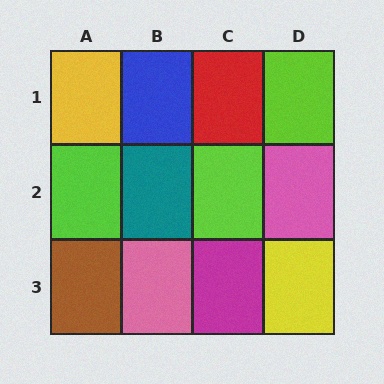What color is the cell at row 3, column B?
Pink.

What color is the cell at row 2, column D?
Pink.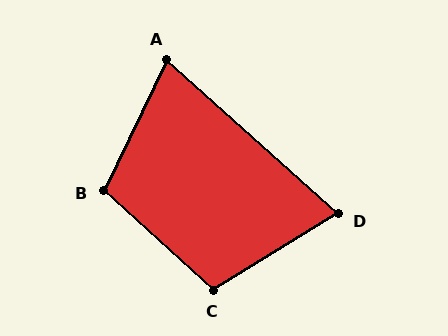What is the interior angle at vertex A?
Approximately 74 degrees (acute).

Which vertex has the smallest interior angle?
D, at approximately 74 degrees.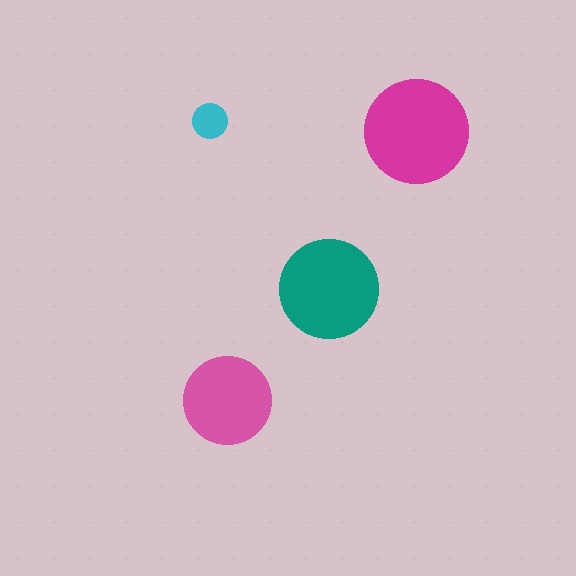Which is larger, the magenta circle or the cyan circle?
The magenta one.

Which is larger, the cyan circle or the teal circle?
The teal one.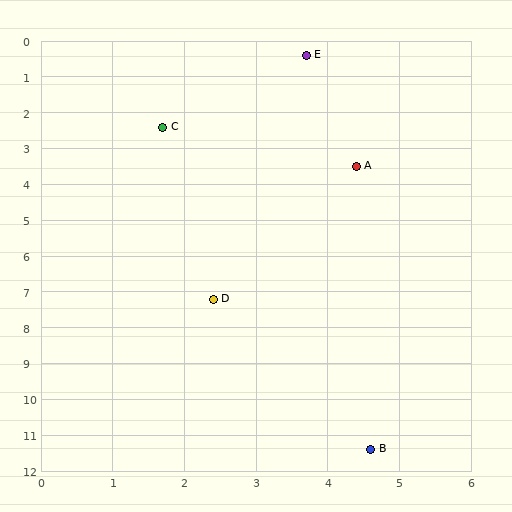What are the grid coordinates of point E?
Point E is at approximately (3.7, 0.4).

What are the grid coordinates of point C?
Point C is at approximately (1.7, 2.4).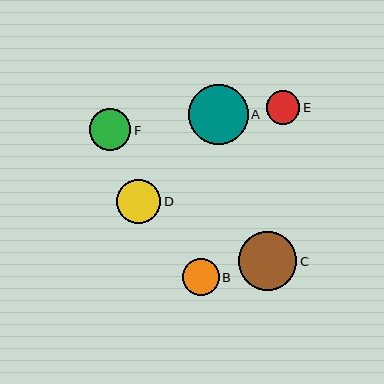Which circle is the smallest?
Circle E is the smallest with a size of approximately 34 pixels.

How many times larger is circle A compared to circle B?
Circle A is approximately 1.7 times the size of circle B.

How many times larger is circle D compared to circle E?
Circle D is approximately 1.3 times the size of circle E.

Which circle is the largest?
Circle A is the largest with a size of approximately 60 pixels.